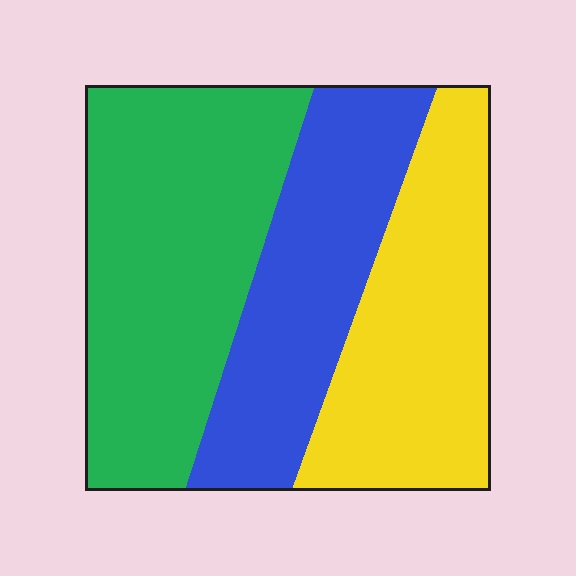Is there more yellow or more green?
Green.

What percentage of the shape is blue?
Blue covers roughly 30% of the shape.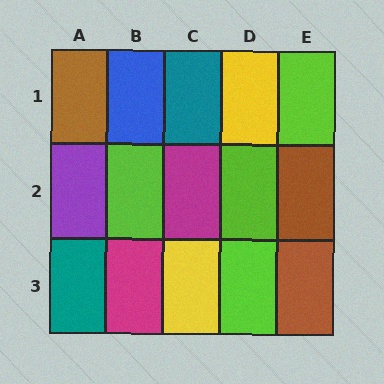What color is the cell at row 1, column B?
Blue.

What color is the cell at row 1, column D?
Yellow.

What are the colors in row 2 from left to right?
Purple, lime, magenta, lime, brown.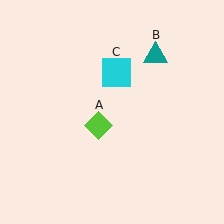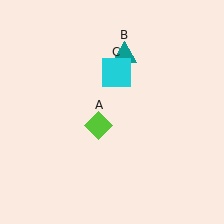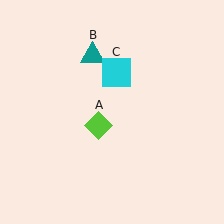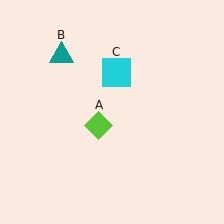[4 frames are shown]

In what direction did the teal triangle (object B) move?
The teal triangle (object B) moved left.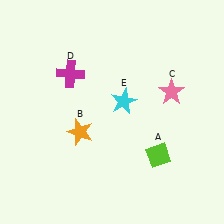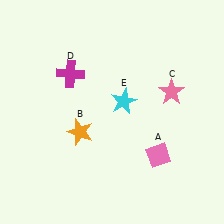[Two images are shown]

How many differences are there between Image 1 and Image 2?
There is 1 difference between the two images.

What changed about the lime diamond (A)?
In Image 1, A is lime. In Image 2, it changed to pink.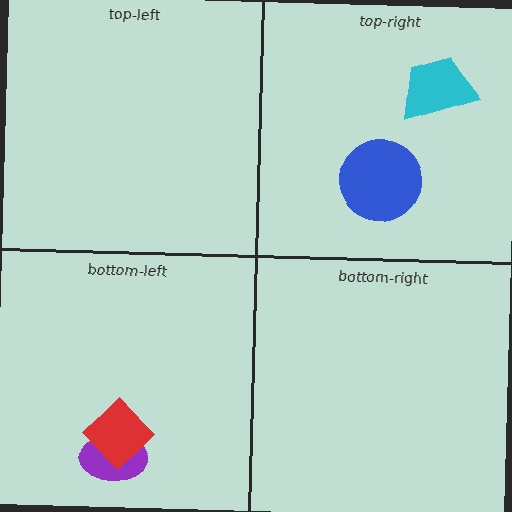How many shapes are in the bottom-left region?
2.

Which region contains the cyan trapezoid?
The top-right region.